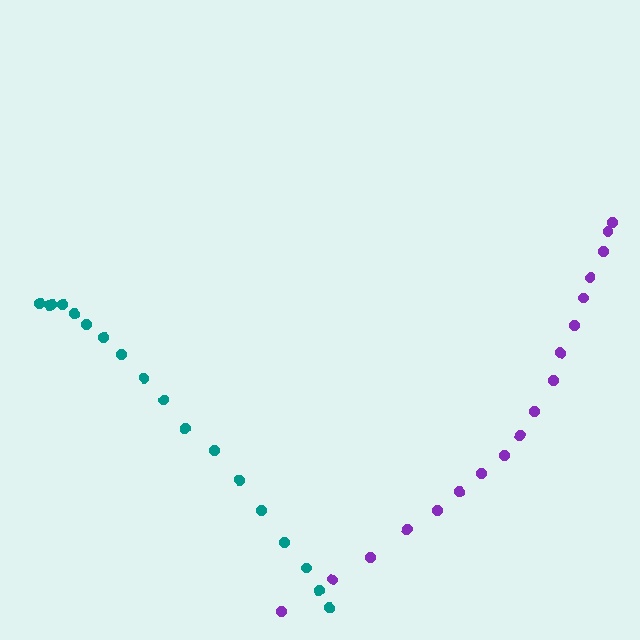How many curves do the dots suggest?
There are 2 distinct paths.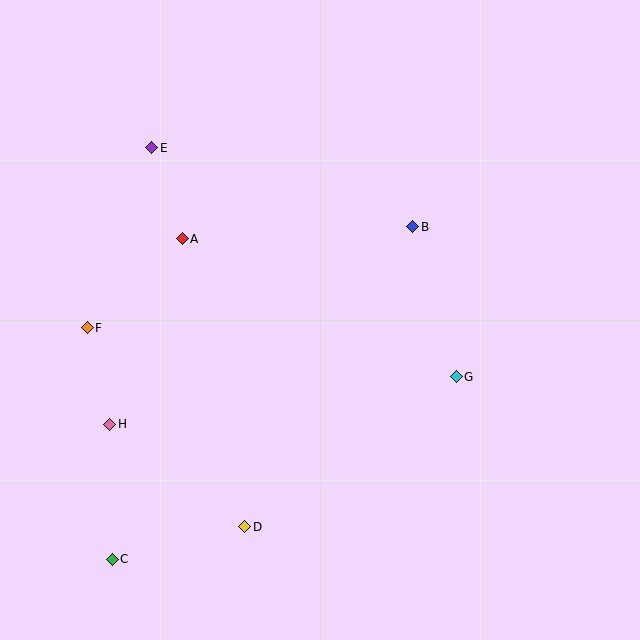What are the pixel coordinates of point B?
Point B is at (413, 227).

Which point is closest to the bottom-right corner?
Point G is closest to the bottom-right corner.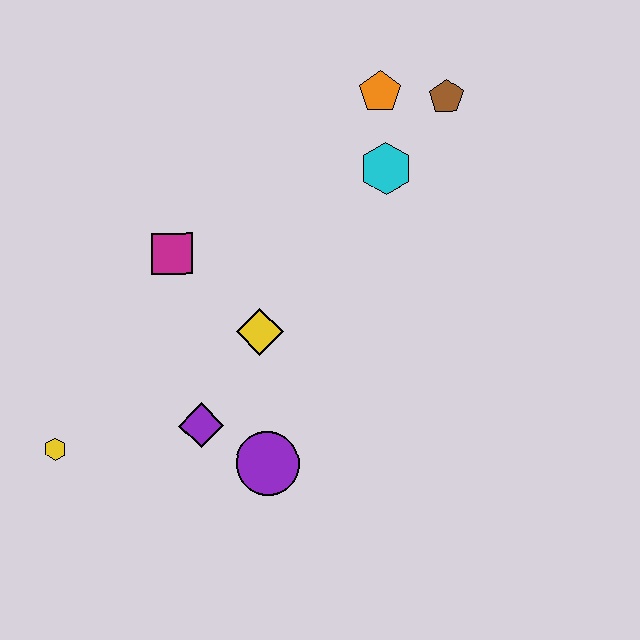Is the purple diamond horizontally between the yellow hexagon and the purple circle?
Yes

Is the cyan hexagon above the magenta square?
Yes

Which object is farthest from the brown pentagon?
The yellow hexagon is farthest from the brown pentagon.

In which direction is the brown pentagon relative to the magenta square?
The brown pentagon is to the right of the magenta square.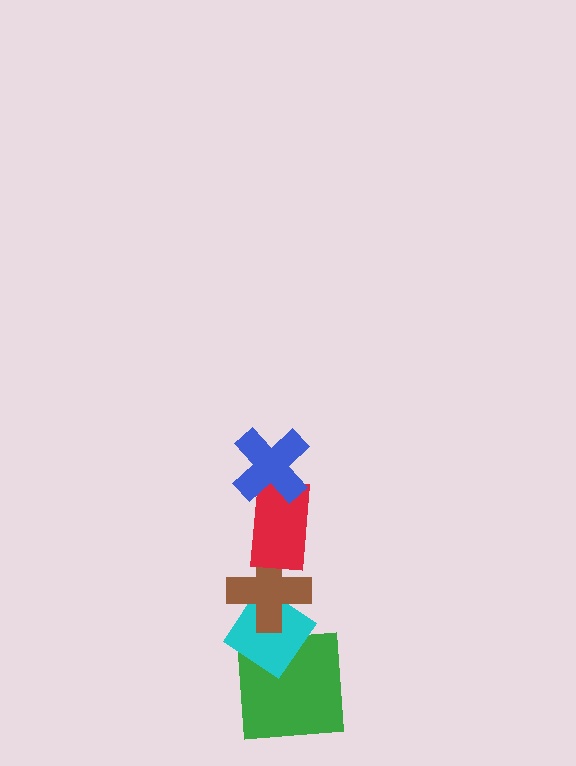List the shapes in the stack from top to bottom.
From top to bottom: the blue cross, the red rectangle, the brown cross, the cyan diamond, the green square.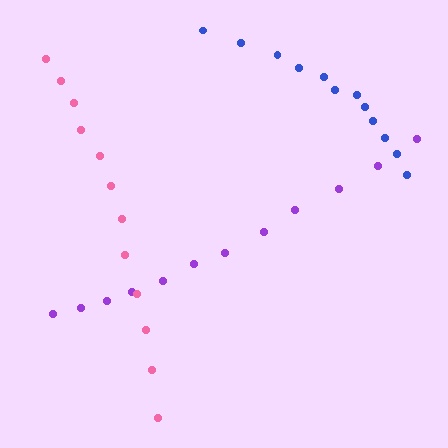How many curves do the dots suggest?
There are 3 distinct paths.